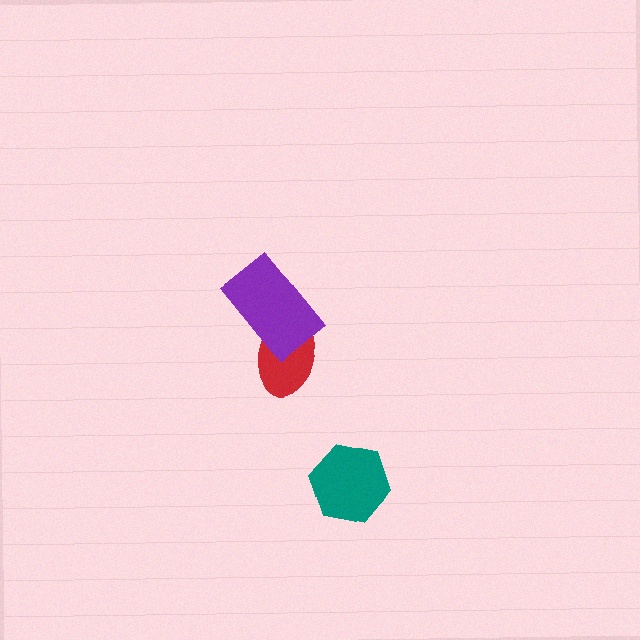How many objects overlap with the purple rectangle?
1 object overlaps with the purple rectangle.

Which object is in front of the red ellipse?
The purple rectangle is in front of the red ellipse.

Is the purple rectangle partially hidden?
No, no other shape covers it.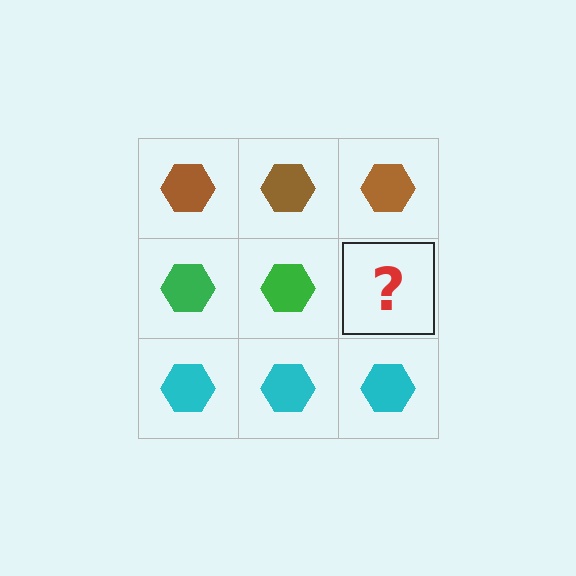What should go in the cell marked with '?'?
The missing cell should contain a green hexagon.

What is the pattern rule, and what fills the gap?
The rule is that each row has a consistent color. The gap should be filled with a green hexagon.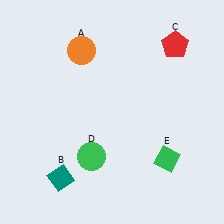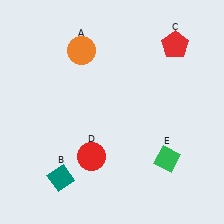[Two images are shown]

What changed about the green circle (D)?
In Image 1, D is green. In Image 2, it changed to red.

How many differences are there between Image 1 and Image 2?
There is 1 difference between the two images.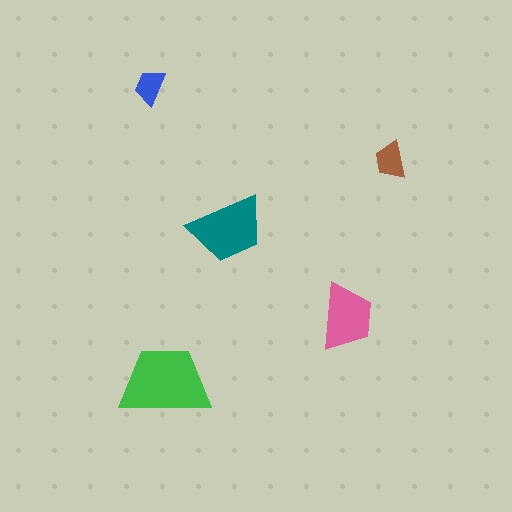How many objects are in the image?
There are 5 objects in the image.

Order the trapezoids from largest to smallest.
the green one, the teal one, the pink one, the brown one, the blue one.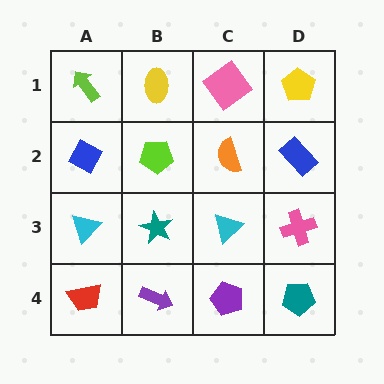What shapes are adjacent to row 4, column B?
A teal star (row 3, column B), a red trapezoid (row 4, column A), a purple pentagon (row 4, column C).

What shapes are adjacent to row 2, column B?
A yellow ellipse (row 1, column B), a teal star (row 3, column B), a blue diamond (row 2, column A), an orange semicircle (row 2, column C).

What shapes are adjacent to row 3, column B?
A lime pentagon (row 2, column B), a purple arrow (row 4, column B), a cyan triangle (row 3, column A), a cyan triangle (row 3, column C).